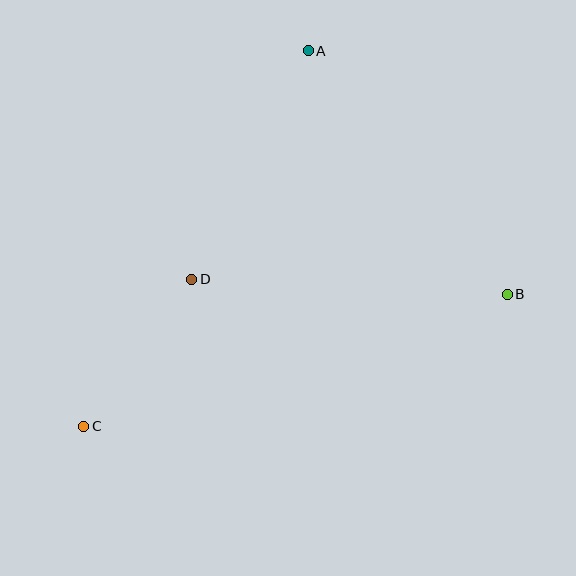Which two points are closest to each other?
Points C and D are closest to each other.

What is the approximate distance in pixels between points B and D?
The distance between B and D is approximately 316 pixels.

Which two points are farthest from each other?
Points B and C are farthest from each other.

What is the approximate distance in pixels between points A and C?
The distance between A and C is approximately 438 pixels.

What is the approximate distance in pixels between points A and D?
The distance between A and D is approximately 256 pixels.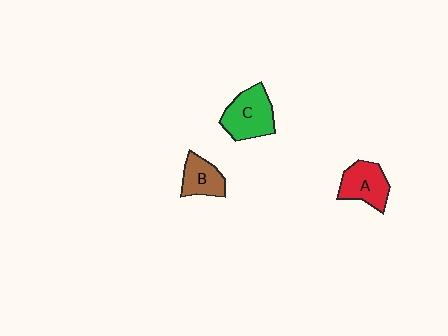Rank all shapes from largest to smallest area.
From largest to smallest: C (green), A (red), B (brown).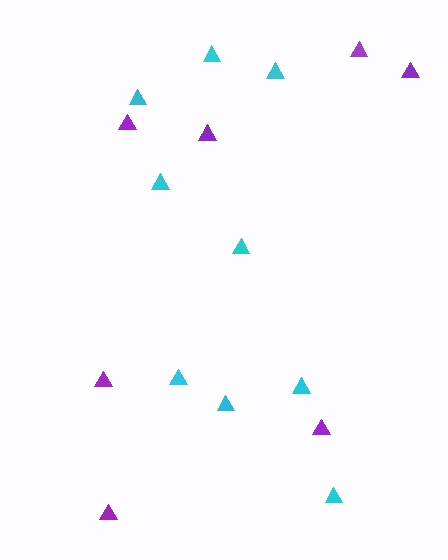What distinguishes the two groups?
There are 2 groups: one group of cyan triangles (9) and one group of purple triangles (7).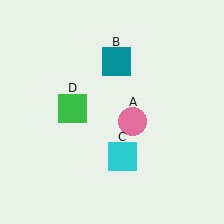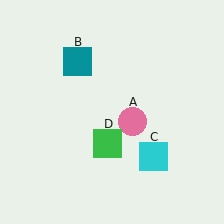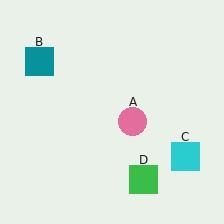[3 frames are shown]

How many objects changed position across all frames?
3 objects changed position: teal square (object B), cyan square (object C), green square (object D).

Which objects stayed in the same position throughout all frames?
Pink circle (object A) remained stationary.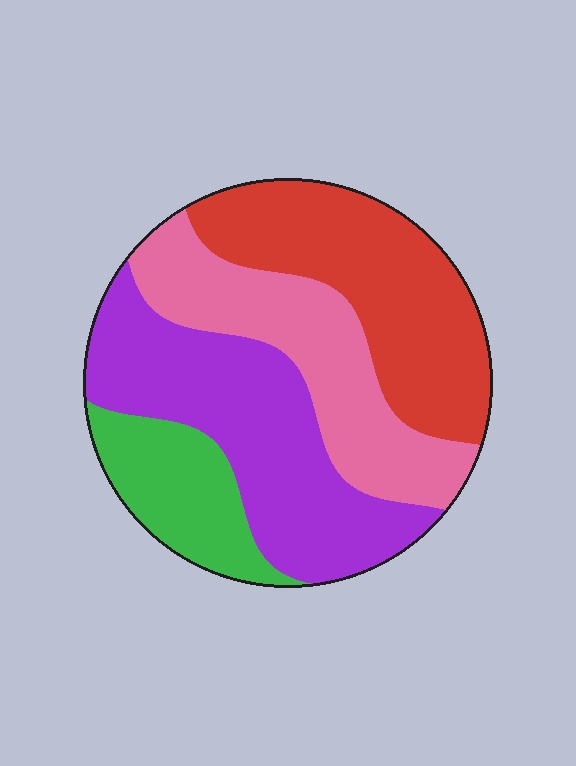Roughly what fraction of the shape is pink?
Pink takes up about one quarter (1/4) of the shape.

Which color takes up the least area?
Green, at roughly 15%.